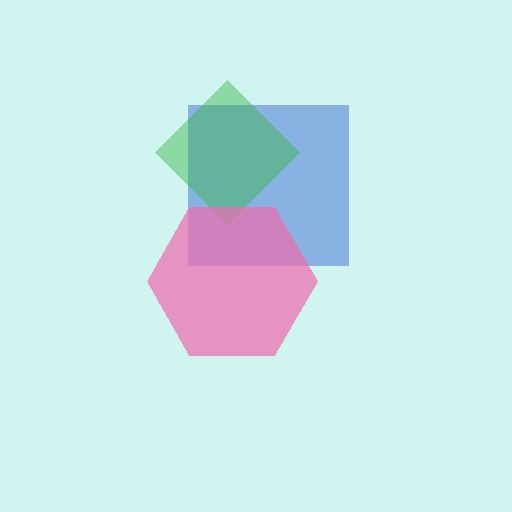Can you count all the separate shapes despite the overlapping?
Yes, there are 3 separate shapes.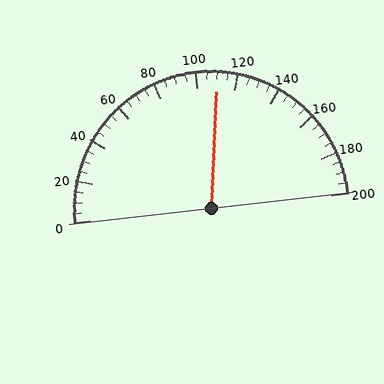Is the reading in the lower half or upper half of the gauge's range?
The reading is in the upper half of the range (0 to 200).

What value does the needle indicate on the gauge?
The needle indicates approximately 110.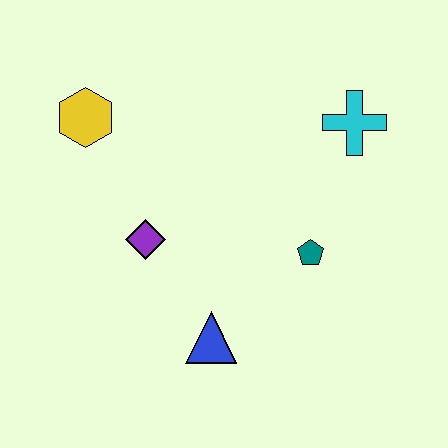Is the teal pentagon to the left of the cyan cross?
Yes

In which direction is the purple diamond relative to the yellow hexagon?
The purple diamond is below the yellow hexagon.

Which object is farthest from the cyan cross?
The yellow hexagon is farthest from the cyan cross.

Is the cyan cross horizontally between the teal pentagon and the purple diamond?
No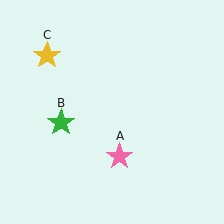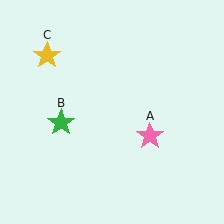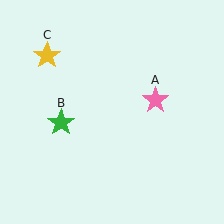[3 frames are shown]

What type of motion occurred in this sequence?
The pink star (object A) rotated counterclockwise around the center of the scene.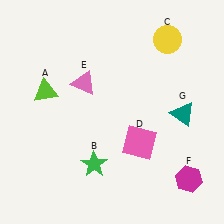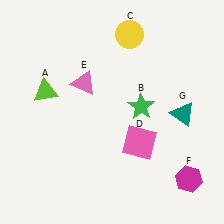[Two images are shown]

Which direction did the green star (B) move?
The green star (B) moved up.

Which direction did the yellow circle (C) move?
The yellow circle (C) moved left.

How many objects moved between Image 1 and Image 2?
2 objects moved between the two images.